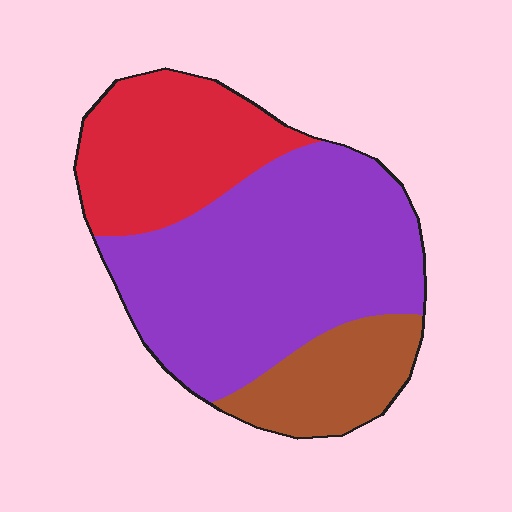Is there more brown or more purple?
Purple.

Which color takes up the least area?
Brown, at roughly 15%.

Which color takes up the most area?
Purple, at roughly 55%.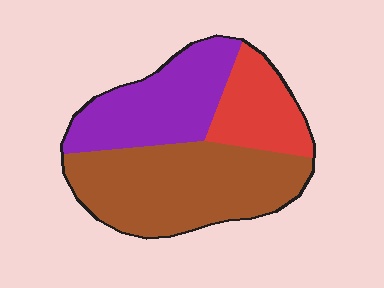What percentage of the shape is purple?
Purple takes up between a sixth and a third of the shape.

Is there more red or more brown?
Brown.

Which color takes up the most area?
Brown, at roughly 50%.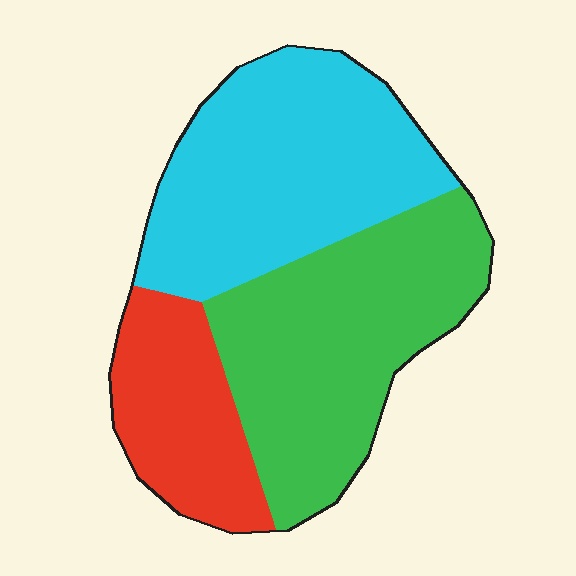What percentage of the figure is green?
Green covers about 40% of the figure.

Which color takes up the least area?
Red, at roughly 20%.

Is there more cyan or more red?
Cyan.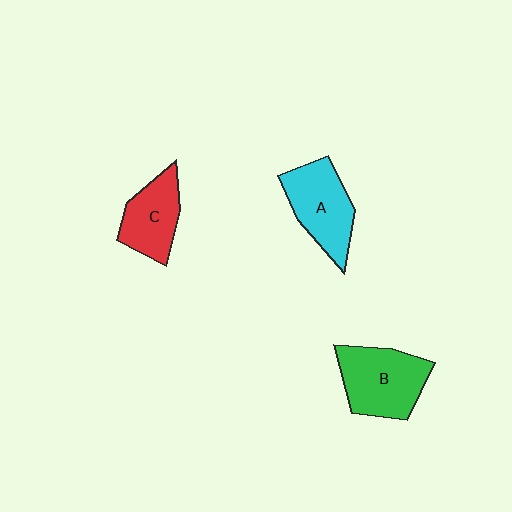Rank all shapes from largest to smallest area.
From largest to smallest: B (green), A (cyan), C (red).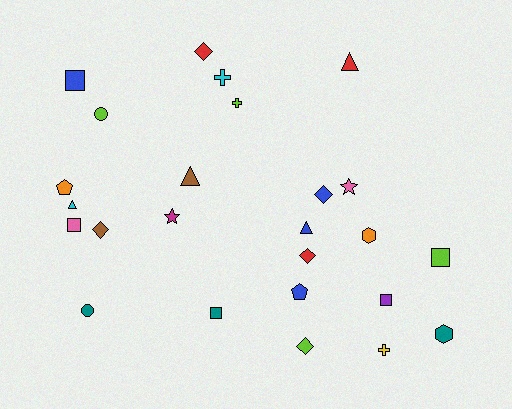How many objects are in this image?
There are 25 objects.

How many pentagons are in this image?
There are 2 pentagons.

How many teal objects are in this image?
There are 3 teal objects.